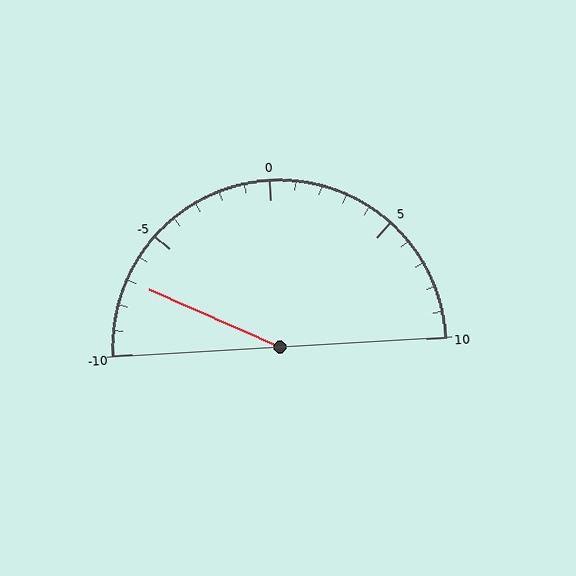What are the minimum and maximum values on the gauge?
The gauge ranges from -10 to 10.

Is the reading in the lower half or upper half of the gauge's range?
The reading is in the lower half of the range (-10 to 10).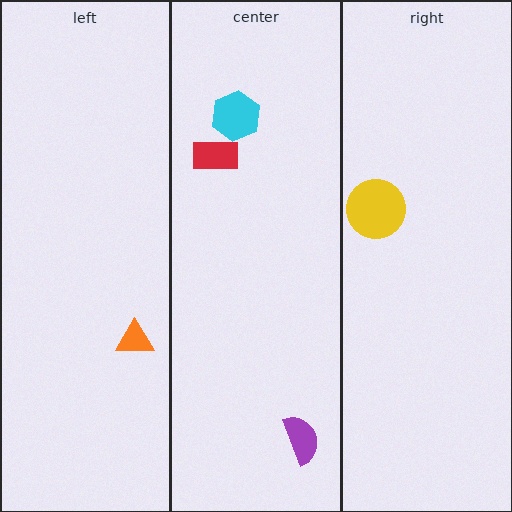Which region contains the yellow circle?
The right region.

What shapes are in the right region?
The yellow circle.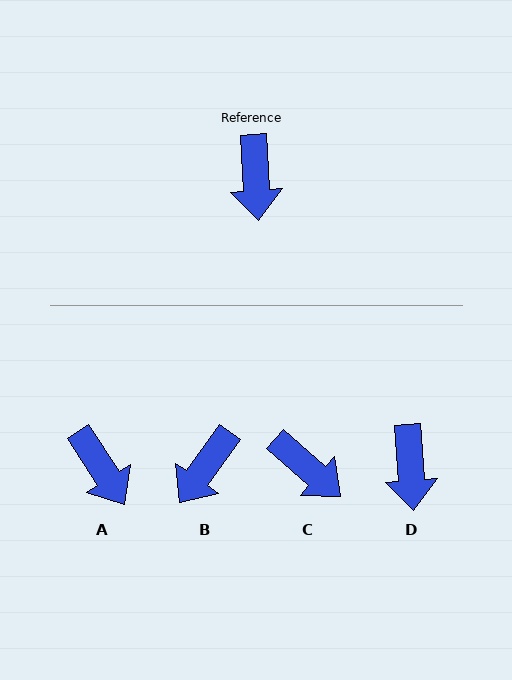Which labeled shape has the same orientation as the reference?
D.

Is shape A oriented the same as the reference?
No, it is off by about 29 degrees.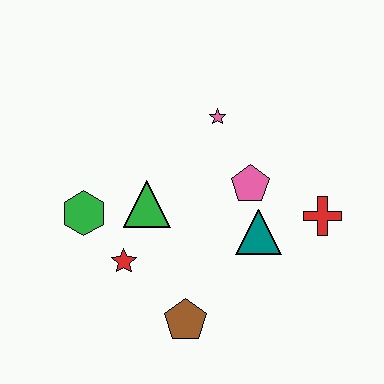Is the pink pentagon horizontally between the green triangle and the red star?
No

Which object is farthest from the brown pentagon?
The pink star is farthest from the brown pentagon.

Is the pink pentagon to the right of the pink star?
Yes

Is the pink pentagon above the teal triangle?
Yes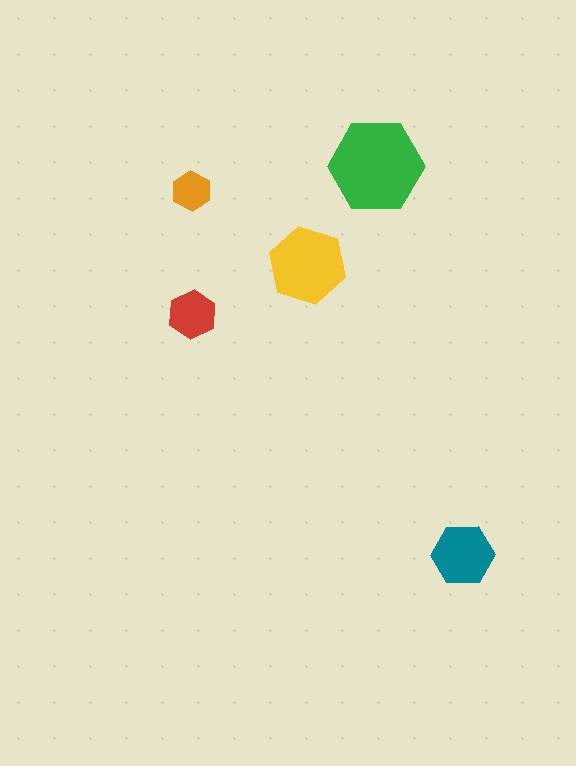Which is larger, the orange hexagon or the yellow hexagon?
The yellow one.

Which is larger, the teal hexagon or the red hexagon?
The teal one.